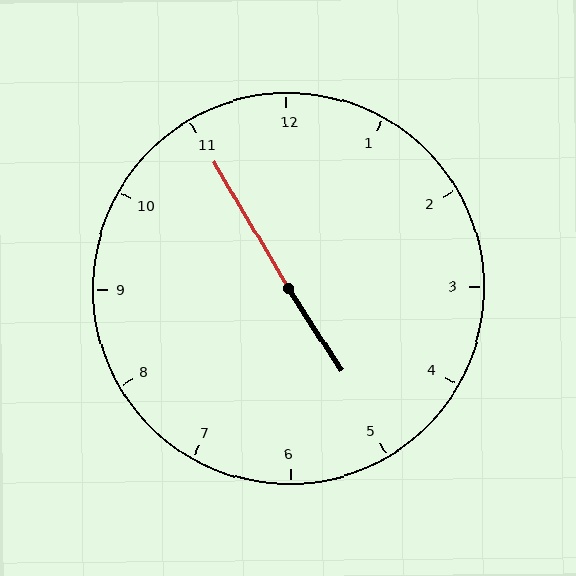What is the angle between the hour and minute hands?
Approximately 178 degrees.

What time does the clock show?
4:55.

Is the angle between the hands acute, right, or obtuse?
It is obtuse.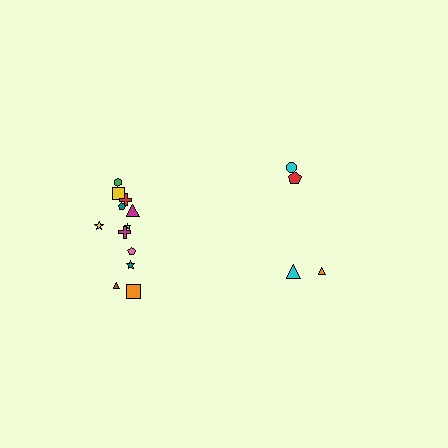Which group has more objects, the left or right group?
The left group.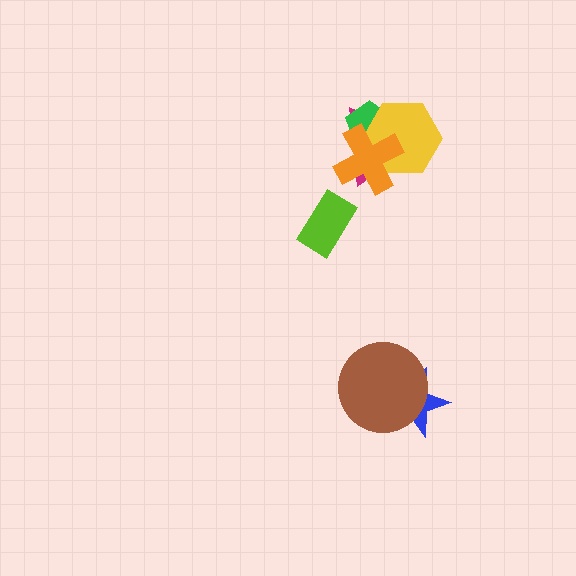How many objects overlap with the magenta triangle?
3 objects overlap with the magenta triangle.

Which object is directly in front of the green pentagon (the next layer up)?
The yellow hexagon is directly in front of the green pentagon.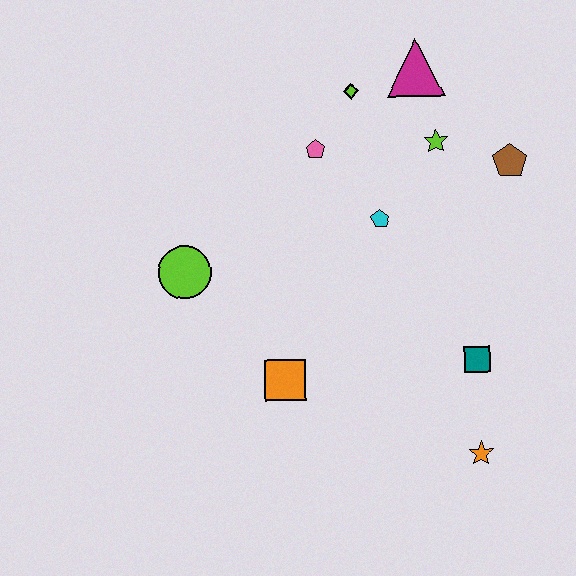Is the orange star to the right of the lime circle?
Yes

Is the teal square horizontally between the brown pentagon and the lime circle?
Yes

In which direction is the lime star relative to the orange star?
The lime star is above the orange star.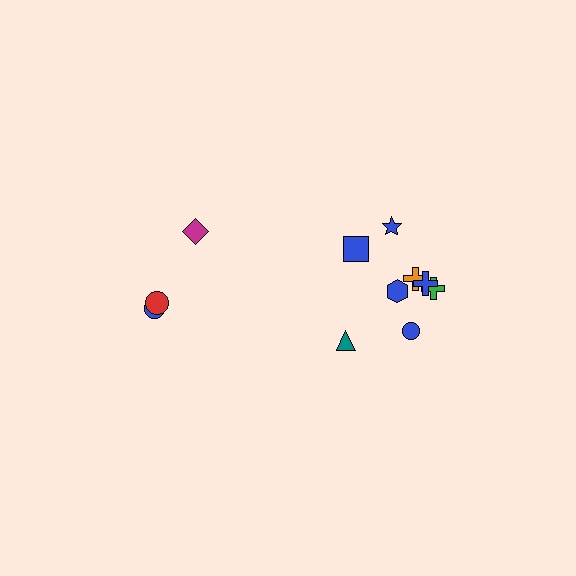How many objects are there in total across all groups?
There are 11 objects.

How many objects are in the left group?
There are 3 objects.